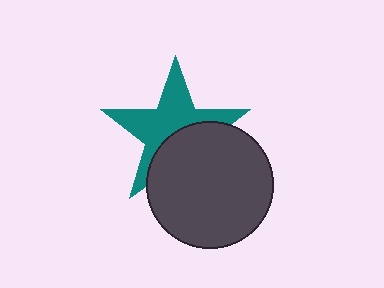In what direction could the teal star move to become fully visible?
The teal star could move up. That would shift it out from behind the dark gray circle entirely.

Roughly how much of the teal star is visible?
About half of it is visible (roughly 58%).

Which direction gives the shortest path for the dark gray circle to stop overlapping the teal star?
Moving down gives the shortest separation.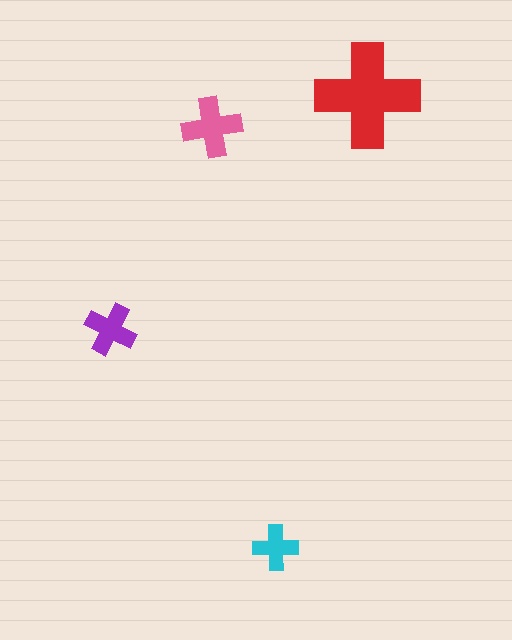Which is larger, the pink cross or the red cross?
The red one.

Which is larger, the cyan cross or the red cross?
The red one.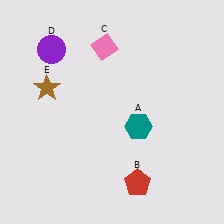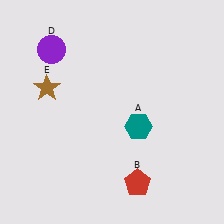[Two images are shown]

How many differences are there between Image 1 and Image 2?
There is 1 difference between the two images.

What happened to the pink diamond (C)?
The pink diamond (C) was removed in Image 2. It was in the top-left area of Image 1.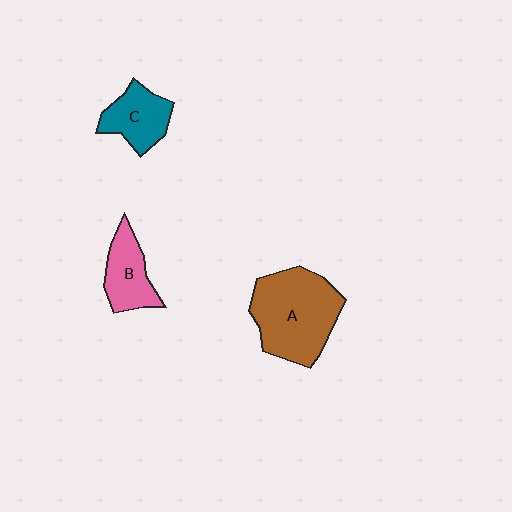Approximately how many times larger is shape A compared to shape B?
Approximately 2.1 times.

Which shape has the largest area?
Shape A (brown).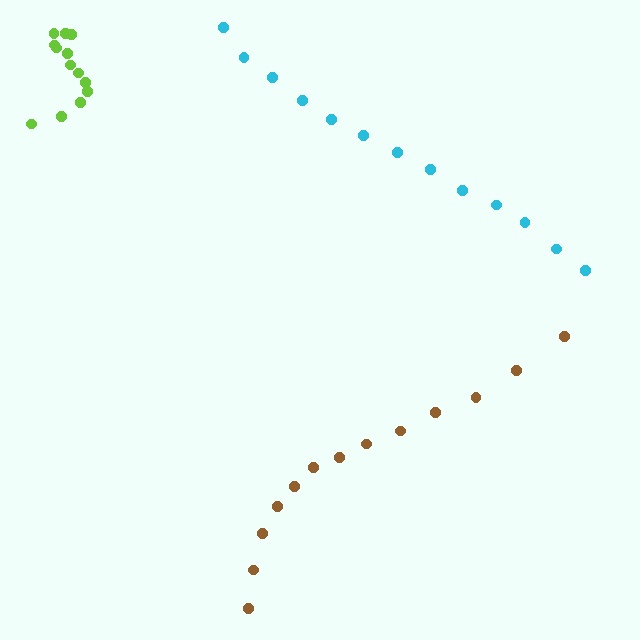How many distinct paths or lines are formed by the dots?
There are 3 distinct paths.